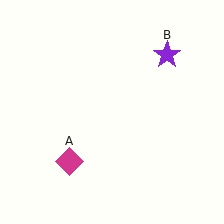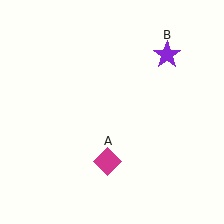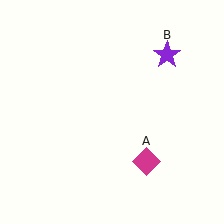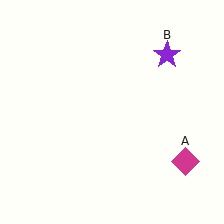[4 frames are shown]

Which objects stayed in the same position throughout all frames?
Purple star (object B) remained stationary.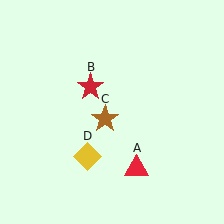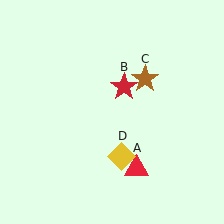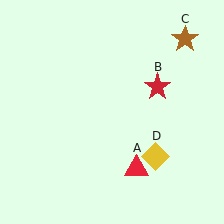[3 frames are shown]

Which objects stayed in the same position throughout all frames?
Red triangle (object A) remained stationary.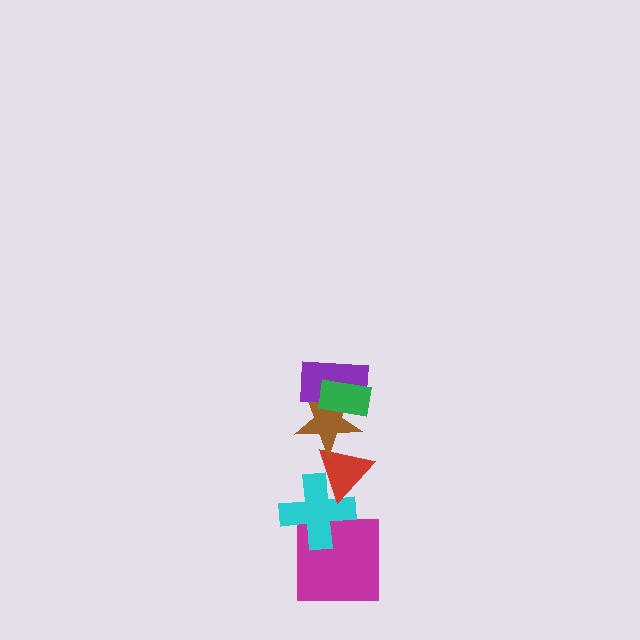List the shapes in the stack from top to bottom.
From top to bottom: the green rectangle, the purple rectangle, the brown star, the red triangle, the cyan cross, the magenta square.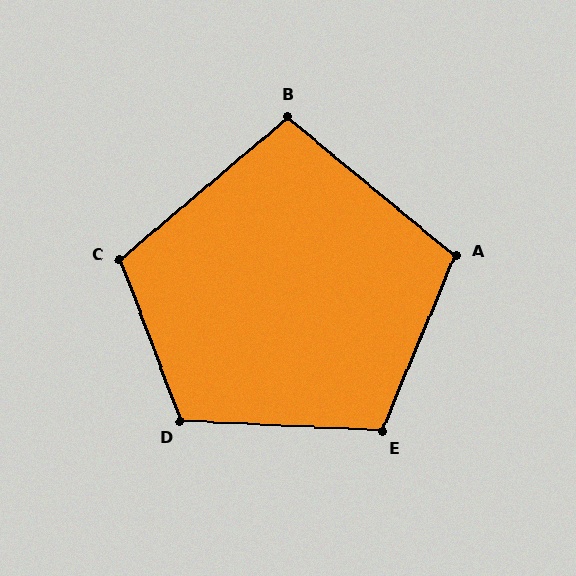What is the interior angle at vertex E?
Approximately 110 degrees (obtuse).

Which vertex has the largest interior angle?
D, at approximately 113 degrees.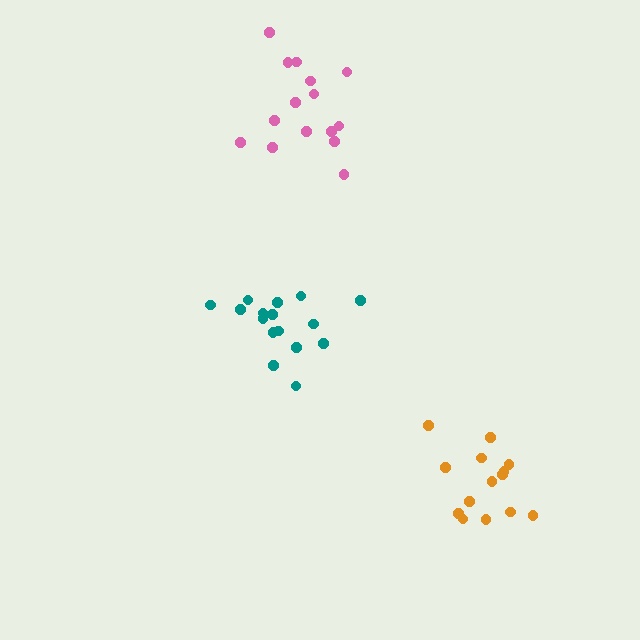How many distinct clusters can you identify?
There are 3 distinct clusters.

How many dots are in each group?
Group 1: 16 dots, Group 2: 14 dots, Group 3: 15 dots (45 total).